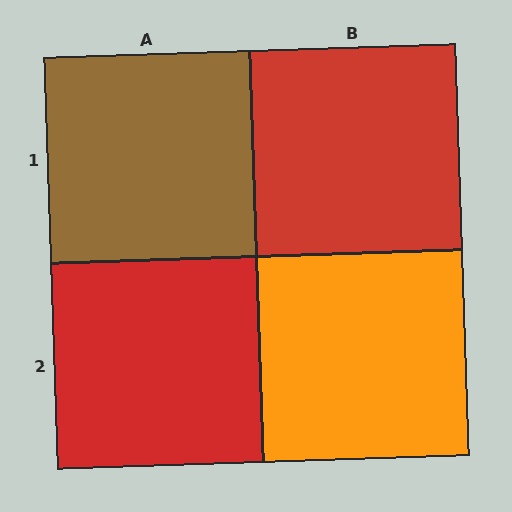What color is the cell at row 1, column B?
Red.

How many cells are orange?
1 cell is orange.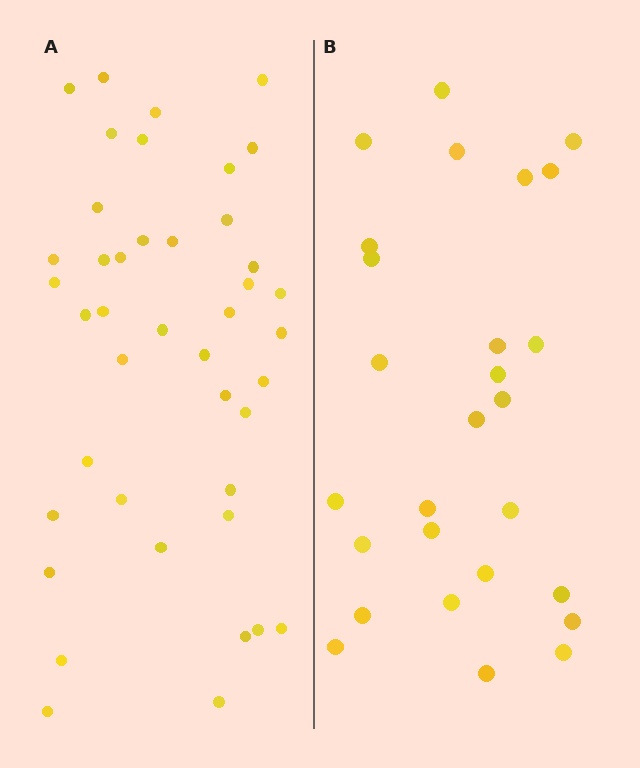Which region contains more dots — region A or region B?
Region A (the left region) has more dots.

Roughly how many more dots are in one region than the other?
Region A has approximately 15 more dots than region B.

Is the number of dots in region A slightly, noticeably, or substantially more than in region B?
Region A has substantially more. The ratio is roughly 1.6 to 1.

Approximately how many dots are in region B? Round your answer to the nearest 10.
About 30 dots. (The exact count is 27, which rounds to 30.)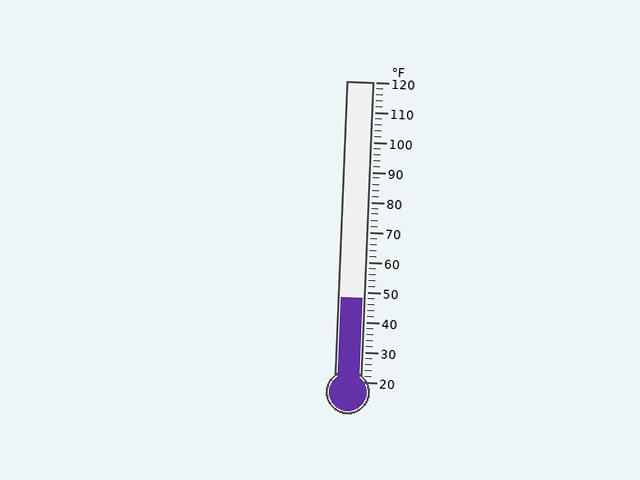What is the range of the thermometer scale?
The thermometer scale ranges from 20°F to 120°F.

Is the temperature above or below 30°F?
The temperature is above 30°F.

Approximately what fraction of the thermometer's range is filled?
The thermometer is filled to approximately 30% of its range.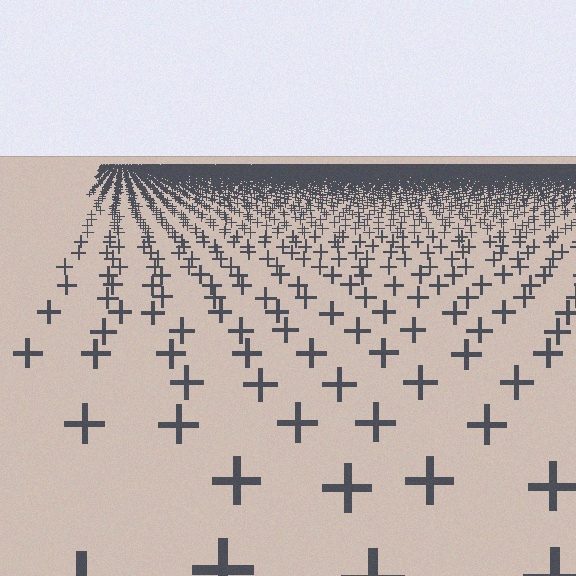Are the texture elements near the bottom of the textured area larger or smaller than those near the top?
Larger. Near the bottom, elements are closer to the viewer and appear at a bigger on-screen size.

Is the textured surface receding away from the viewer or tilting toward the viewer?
The surface is receding away from the viewer. Texture elements get smaller and denser toward the top.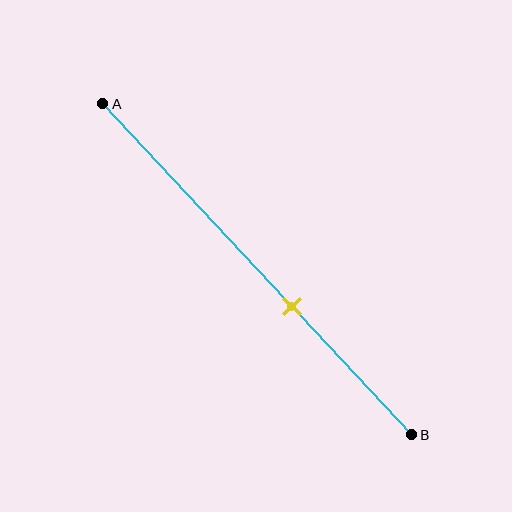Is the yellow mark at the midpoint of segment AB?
No, the mark is at about 60% from A, not at the 50% midpoint.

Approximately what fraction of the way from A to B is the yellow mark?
The yellow mark is approximately 60% of the way from A to B.